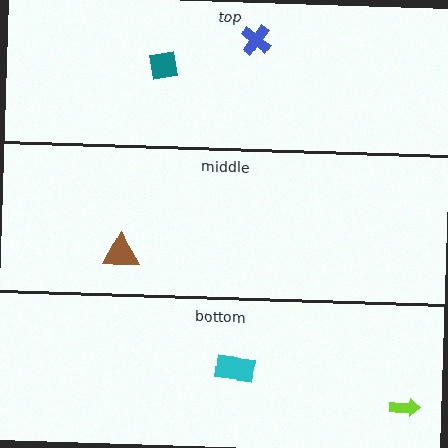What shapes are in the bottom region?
The cyan rectangle, the lime arrow.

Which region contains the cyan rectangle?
The bottom region.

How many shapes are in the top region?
2.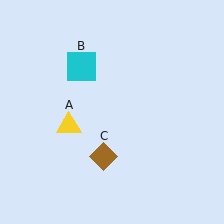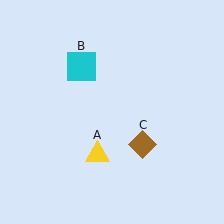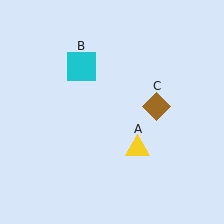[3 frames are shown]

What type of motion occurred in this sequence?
The yellow triangle (object A), brown diamond (object C) rotated counterclockwise around the center of the scene.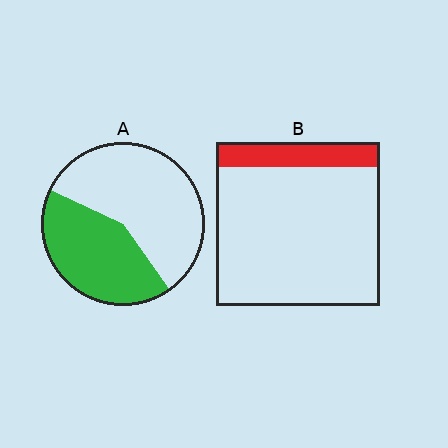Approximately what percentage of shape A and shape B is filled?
A is approximately 40% and B is approximately 15%.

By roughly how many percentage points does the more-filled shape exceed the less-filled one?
By roughly 25 percentage points (A over B).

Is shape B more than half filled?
No.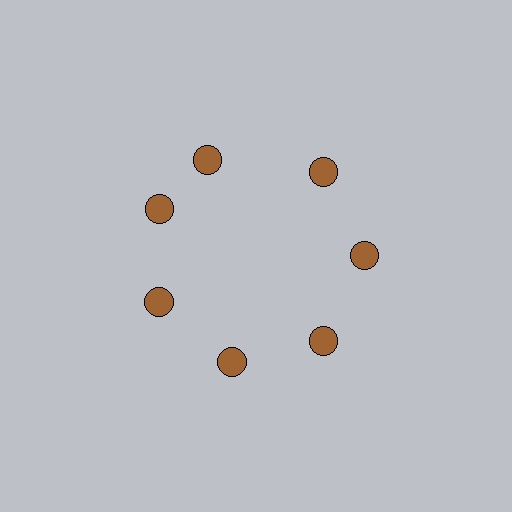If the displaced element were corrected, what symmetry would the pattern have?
It would have 7-fold rotational symmetry — the pattern would map onto itself every 51 degrees.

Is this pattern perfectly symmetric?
No. The 7 brown circles are arranged in a ring, but one element near the 12 o'clock position is rotated out of alignment along the ring, breaking the 7-fold rotational symmetry.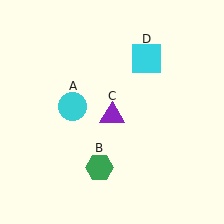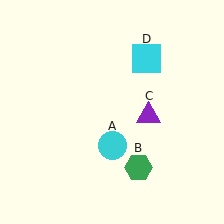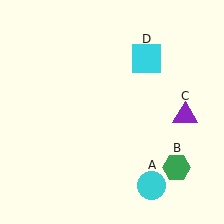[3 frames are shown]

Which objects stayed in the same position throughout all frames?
Cyan square (object D) remained stationary.